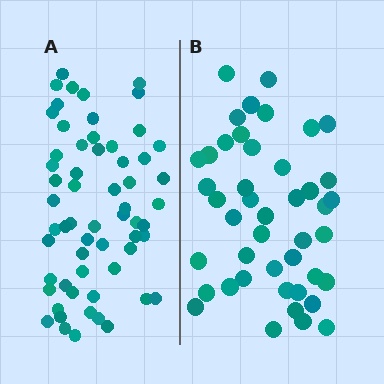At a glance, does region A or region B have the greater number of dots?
Region A (the left region) has more dots.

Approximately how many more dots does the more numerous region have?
Region A has approximately 15 more dots than region B.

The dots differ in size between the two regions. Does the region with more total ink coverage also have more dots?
No. Region B has more total ink coverage because its dots are larger, but region A actually contains more individual dots. Total area can be misleading — the number of items is what matters here.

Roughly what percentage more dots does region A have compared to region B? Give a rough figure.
About 35% more.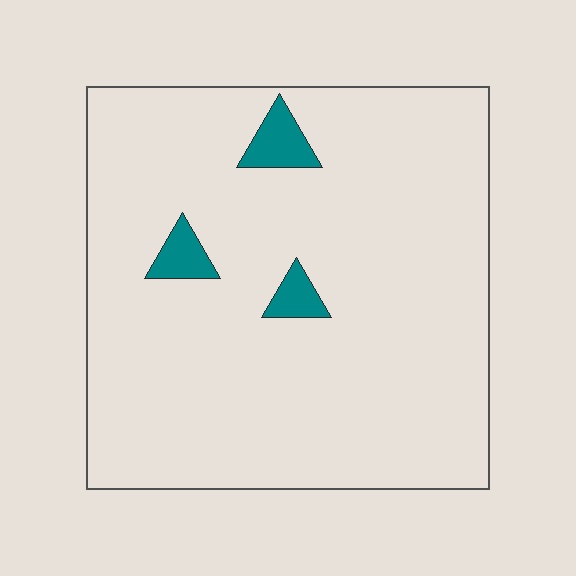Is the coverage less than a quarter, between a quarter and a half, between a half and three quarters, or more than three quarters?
Less than a quarter.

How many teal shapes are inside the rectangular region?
3.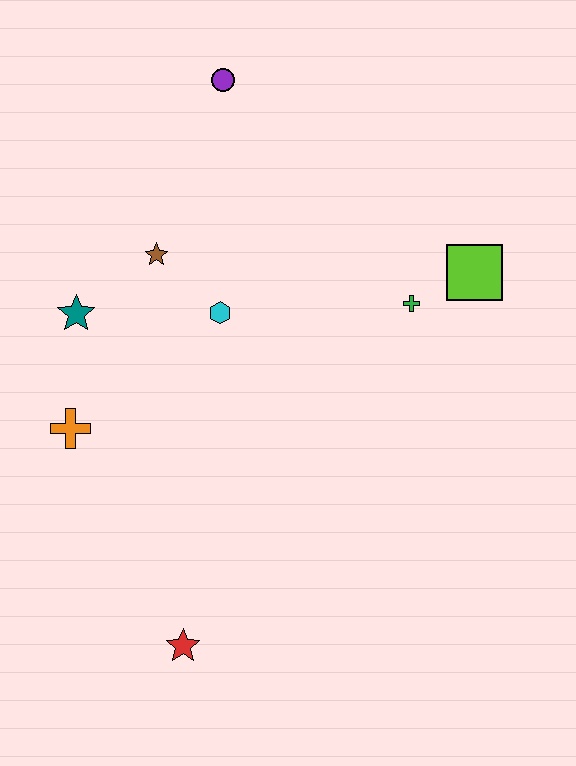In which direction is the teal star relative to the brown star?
The teal star is to the left of the brown star.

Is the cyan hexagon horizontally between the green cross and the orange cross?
Yes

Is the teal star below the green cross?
Yes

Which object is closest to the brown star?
The cyan hexagon is closest to the brown star.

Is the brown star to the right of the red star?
No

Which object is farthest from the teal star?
The lime square is farthest from the teal star.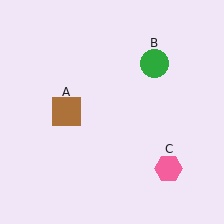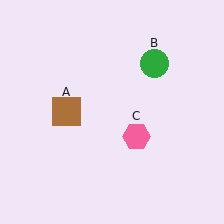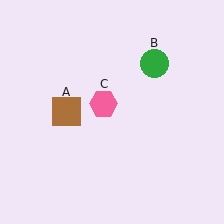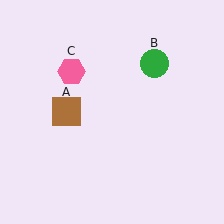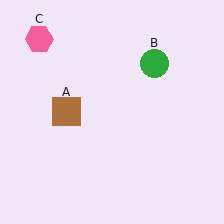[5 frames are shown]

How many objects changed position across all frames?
1 object changed position: pink hexagon (object C).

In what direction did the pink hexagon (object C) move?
The pink hexagon (object C) moved up and to the left.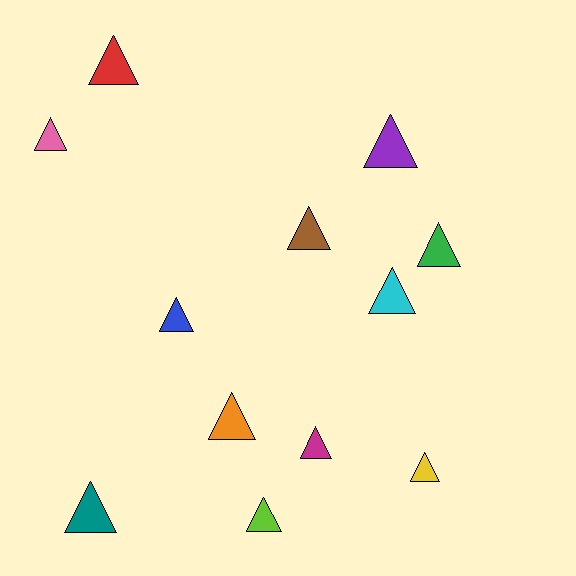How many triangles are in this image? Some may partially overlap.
There are 12 triangles.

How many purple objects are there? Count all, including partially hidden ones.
There is 1 purple object.